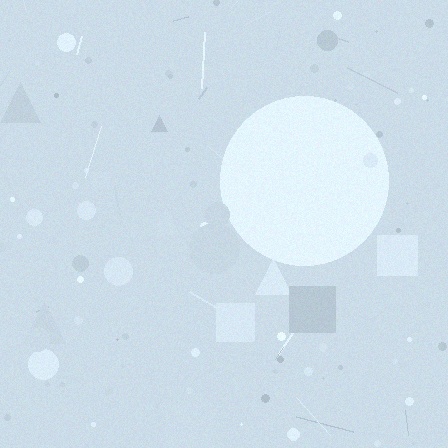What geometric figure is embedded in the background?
A circle is embedded in the background.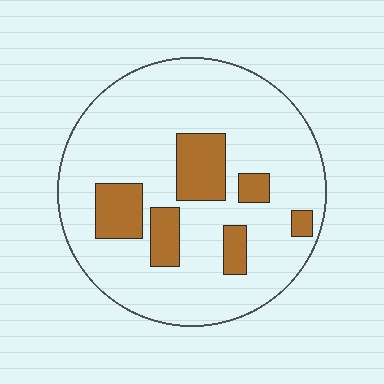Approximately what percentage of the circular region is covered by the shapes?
Approximately 20%.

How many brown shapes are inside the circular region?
6.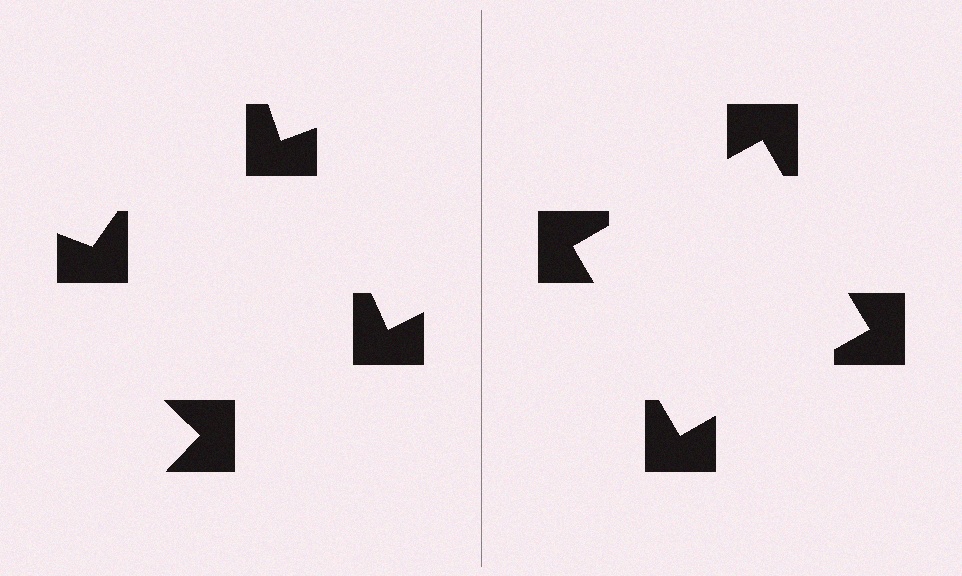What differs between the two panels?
The notched squares are positioned identically on both sides; only the wedge orientations differ. On the right they align to a square; on the left they are misaligned.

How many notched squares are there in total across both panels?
8 — 4 on each side.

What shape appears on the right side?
An illusory square.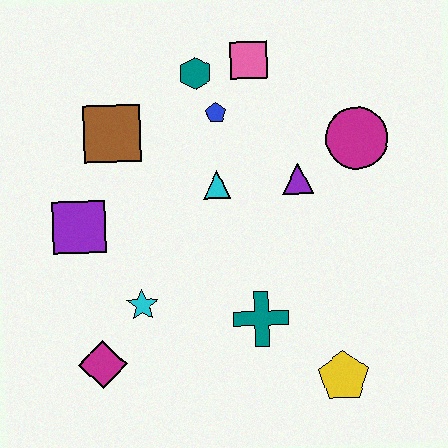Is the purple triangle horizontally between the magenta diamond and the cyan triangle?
No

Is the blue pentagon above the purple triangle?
Yes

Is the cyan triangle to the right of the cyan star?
Yes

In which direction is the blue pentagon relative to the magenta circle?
The blue pentagon is to the left of the magenta circle.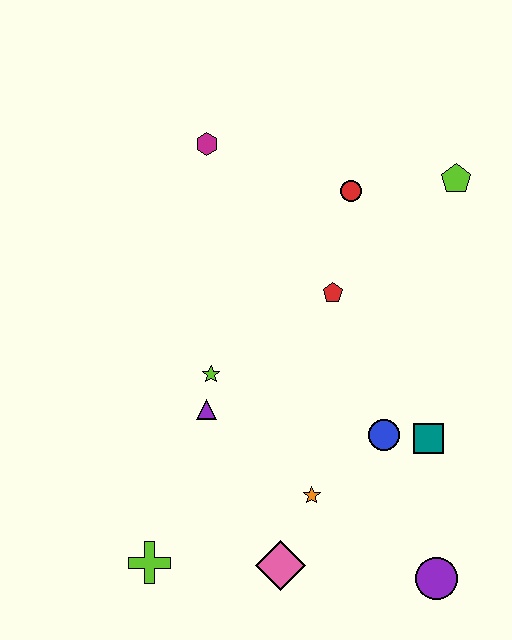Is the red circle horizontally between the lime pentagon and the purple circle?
No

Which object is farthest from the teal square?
The magenta hexagon is farthest from the teal square.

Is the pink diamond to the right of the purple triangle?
Yes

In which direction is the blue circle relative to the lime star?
The blue circle is to the right of the lime star.